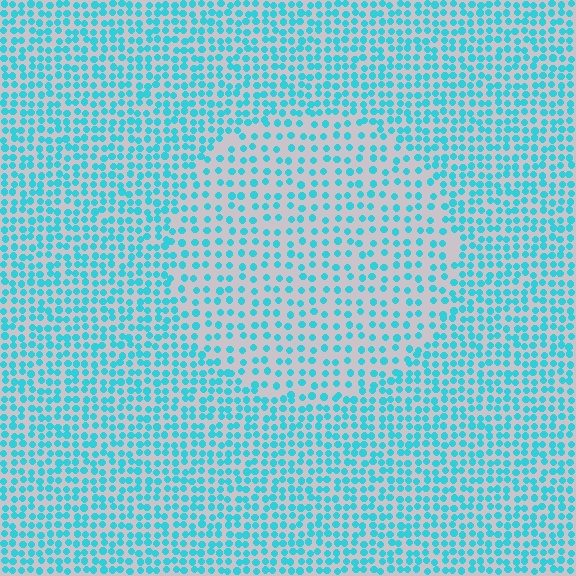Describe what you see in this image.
The image contains small cyan elements arranged at two different densities. A circle-shaped region is visible where the elements are less densely packed than the surrounding area.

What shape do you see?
I see a circle.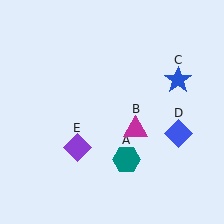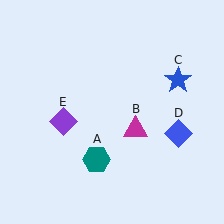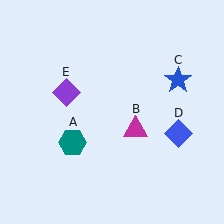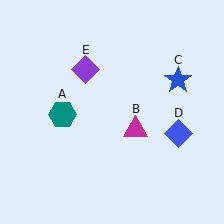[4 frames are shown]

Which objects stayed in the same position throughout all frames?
Magenta triangle (object B) and blue star (object C) and blue diamond (object D) remained stationary.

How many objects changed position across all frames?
2 objects changed position: teal hexagon (object A), purple diamond (object E).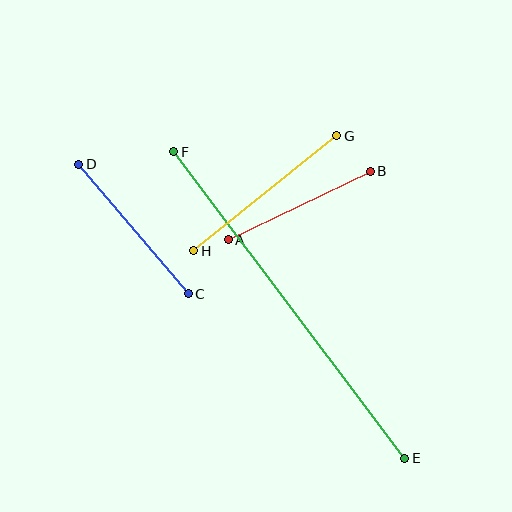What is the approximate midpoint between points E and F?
The midpoint is at approximately (289, 305) pixels.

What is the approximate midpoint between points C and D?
The midpoint is at approximately (134, 229) pixels.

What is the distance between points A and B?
The distance is approximately 157 pixels.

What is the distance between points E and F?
The distance is approximately 384 pixels.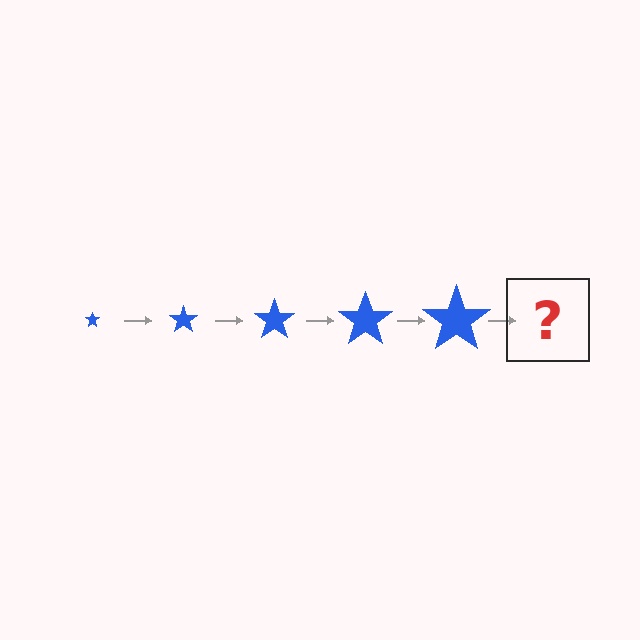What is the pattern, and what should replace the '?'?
The pattern is that the star gets progressively larger each step. The '?' should be a blue star, larger than the previous one.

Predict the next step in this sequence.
The next step is a blue star, larger than the previous one.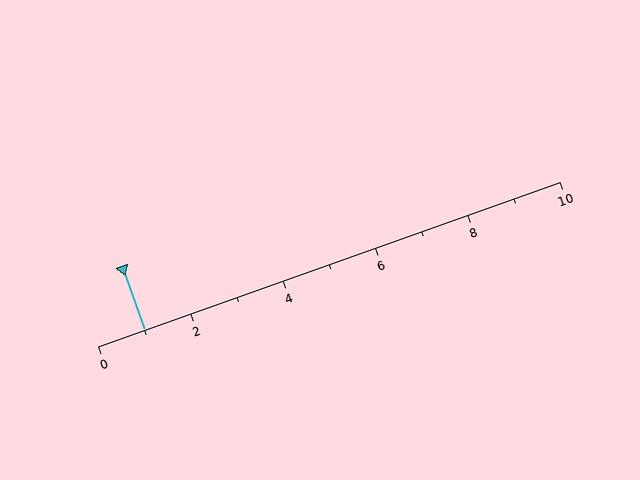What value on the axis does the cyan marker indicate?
The marker indicates approximately 1.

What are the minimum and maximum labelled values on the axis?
The axis runs from 0 to 10.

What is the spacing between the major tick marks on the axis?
The major ticks are spaced 2 apart.